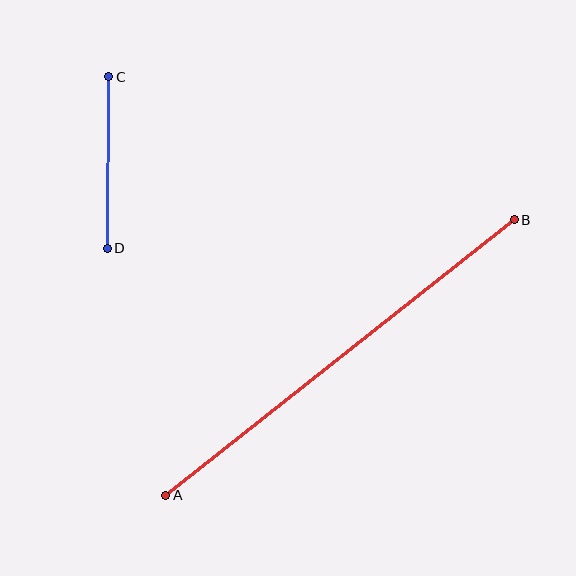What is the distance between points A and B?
The distance is approximately 444 pixels.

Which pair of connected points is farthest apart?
Points A and B are farthest apart.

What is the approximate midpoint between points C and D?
The midpoint is at approximately (108, 163) pixels.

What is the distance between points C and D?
The distance is approximately 172 pixels.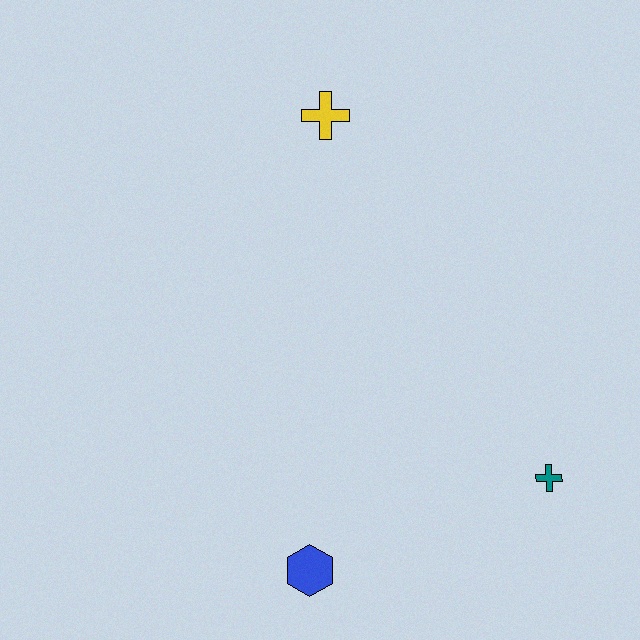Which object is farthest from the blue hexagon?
The yellow cross is farthest from the blue hexagon.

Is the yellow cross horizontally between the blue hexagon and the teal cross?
Yes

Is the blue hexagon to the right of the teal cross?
No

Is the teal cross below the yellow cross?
Yes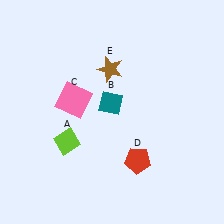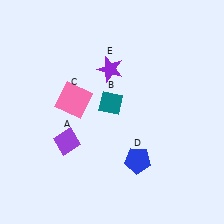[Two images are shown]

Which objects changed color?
A changed from lime to purple. D changed from red to blue. E changed from brown to purple.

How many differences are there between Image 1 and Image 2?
There are 3 differences between the two images.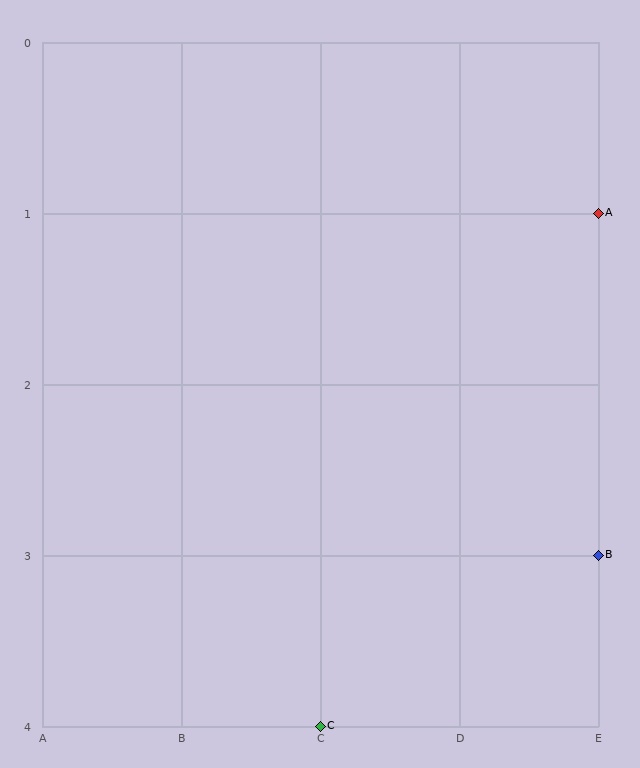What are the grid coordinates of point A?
Point A is at grid coordinates (E, 1).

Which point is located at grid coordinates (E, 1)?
Point A is at (E, 1).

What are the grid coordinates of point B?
Point B is at grid coordinates (E, 3).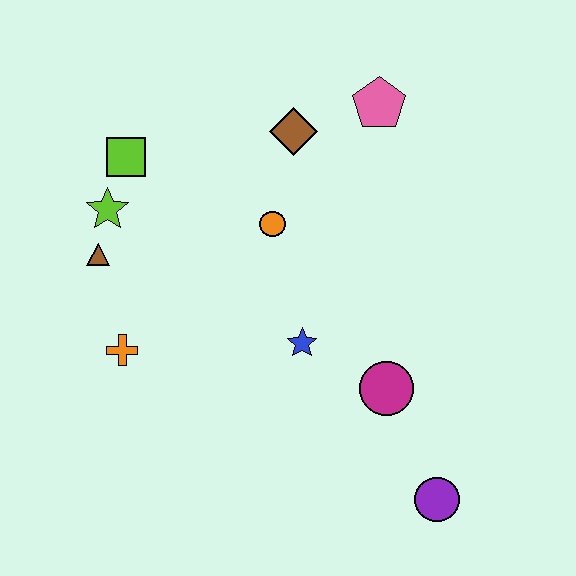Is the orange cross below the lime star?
Yes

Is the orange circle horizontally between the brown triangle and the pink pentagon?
Yes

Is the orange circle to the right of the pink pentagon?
No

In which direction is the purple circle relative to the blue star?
The purple circle is below the blue star.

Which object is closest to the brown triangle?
The lime star is closest to the brown triangle.